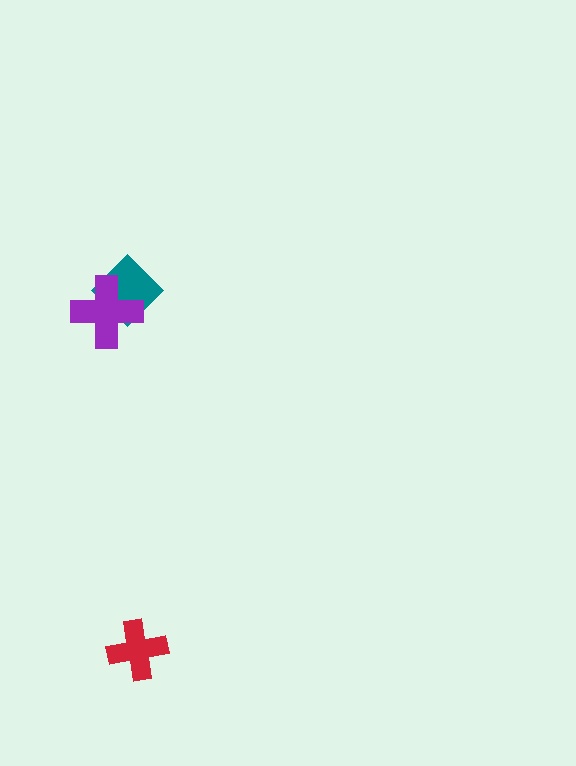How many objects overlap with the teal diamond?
1 object overlaps with the teal diamond.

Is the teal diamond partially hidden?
Yes, it is partially covered by another shape.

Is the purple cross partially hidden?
No, no other shape covers it.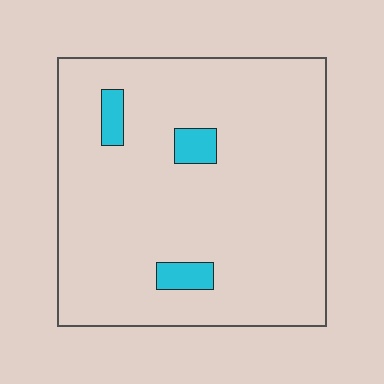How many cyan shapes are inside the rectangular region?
3.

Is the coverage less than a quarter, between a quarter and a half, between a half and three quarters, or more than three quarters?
Less than a quarter.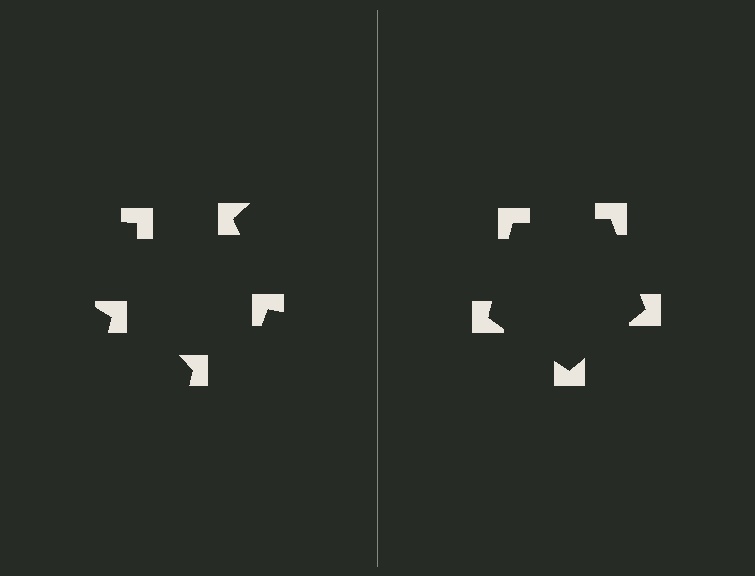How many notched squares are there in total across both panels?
10 — 5 on each side.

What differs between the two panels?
The notched squares are positioned identically on both sides; only the wedge orientations differ. On the right they align to a pentagon; on the left they are misaligned.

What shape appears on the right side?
An illusory pentagon.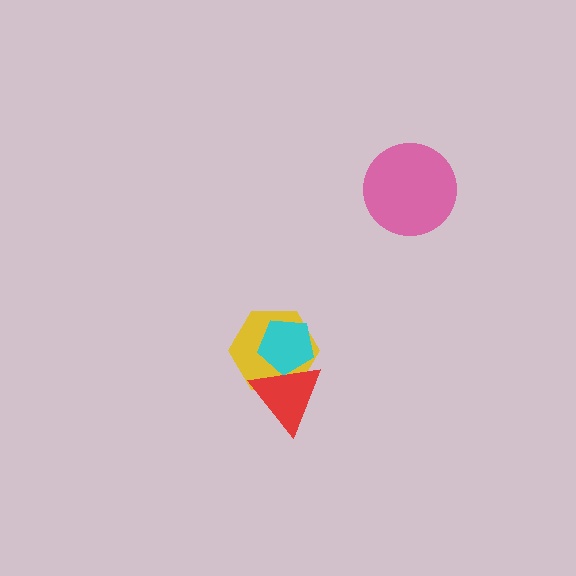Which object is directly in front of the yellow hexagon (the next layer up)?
The cyan pentagon is directly in front of the yellow hexagon.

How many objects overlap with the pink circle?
0 objects overlap with the pink circle.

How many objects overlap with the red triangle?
2 objects overlap with the red triangle.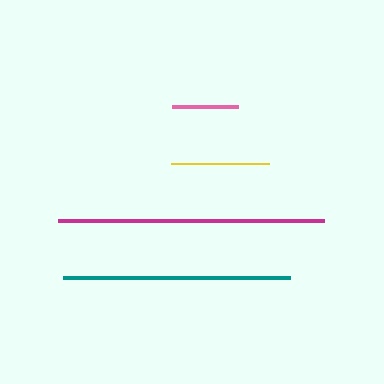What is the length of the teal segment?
The teal segment is approximately 226 pixels long.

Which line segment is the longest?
The magenta line is the longest at approximately 267 pixels.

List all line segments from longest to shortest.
From longest to shortest: magenta, teal, yellow, pink.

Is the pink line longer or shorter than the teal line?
The teal line is longer than the pink line.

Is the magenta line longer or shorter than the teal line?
The magenta line is longer than the teal line.